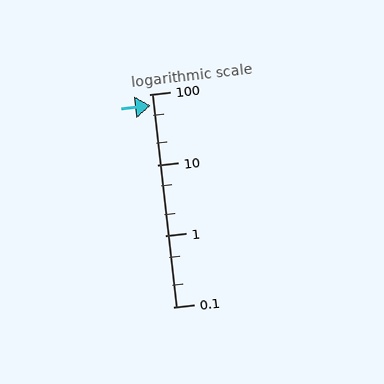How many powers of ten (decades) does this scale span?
The scale spans 3 decades, from 0.1 to 100.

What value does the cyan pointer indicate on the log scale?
The pointer indicates approximately 70.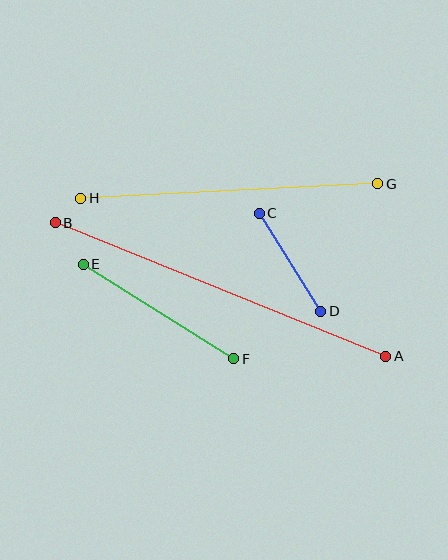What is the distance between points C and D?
The distance is approximately 116 pixels.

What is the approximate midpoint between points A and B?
The midpoint is at approximately (221, 290) pixels.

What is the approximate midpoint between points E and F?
The midpoint is at approximately (159, 312) pixels.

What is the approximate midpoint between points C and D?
The midpoint is at approximately (290, 262) pixels.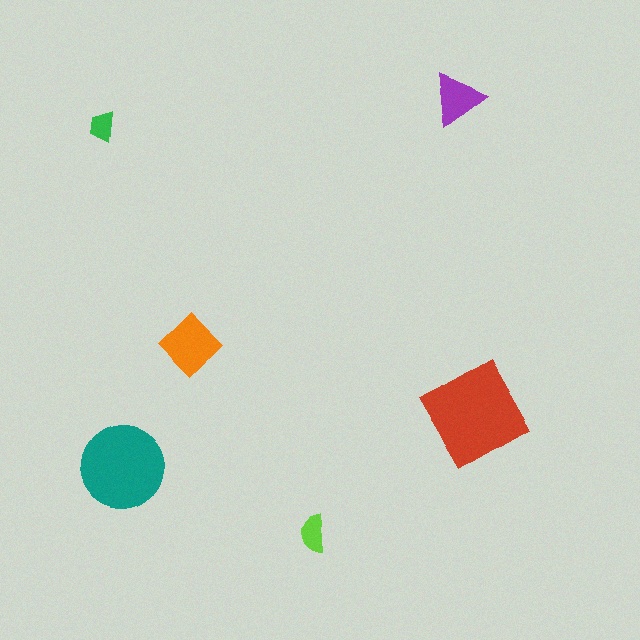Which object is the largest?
The red square.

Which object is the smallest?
The green trapezoid.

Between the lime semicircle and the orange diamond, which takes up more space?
The orange diamond.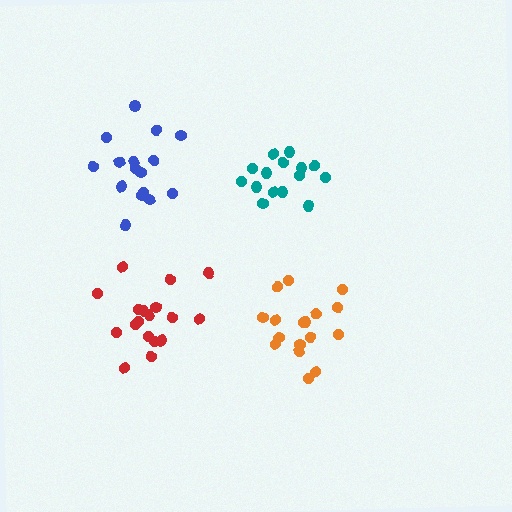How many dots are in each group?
Group 1: 18 dots, Group 2: 16 dots, Group 3: 15 dots, Group 4: 17 dots (66 total).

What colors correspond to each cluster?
The clusters are colored: red, blue, teal, orange.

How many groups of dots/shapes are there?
There are 4 groups.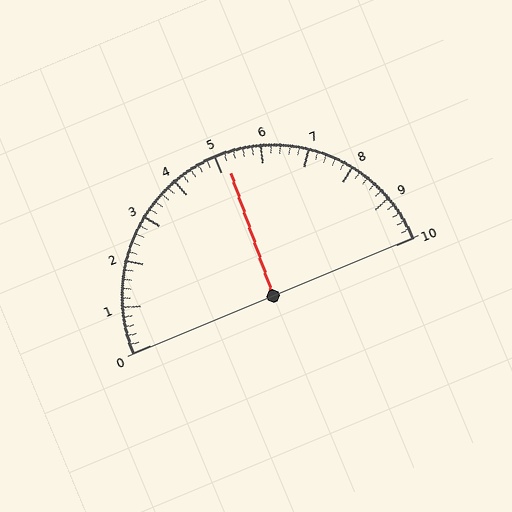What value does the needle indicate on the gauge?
The needle indicates approximately 5.2.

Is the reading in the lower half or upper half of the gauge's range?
The reading is in the upper half of the range (0 to 10).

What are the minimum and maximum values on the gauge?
The gauge ranges from 0 to 10.